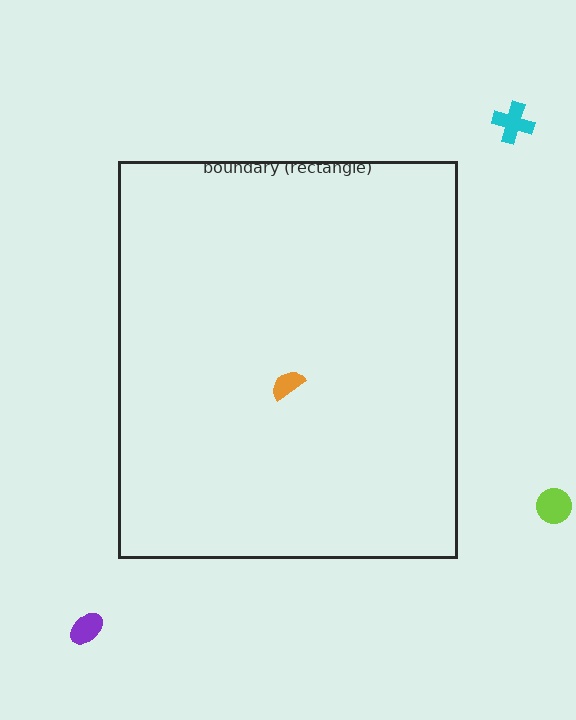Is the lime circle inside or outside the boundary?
Outside.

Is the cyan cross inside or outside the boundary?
Outside.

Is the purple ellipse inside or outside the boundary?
Outside.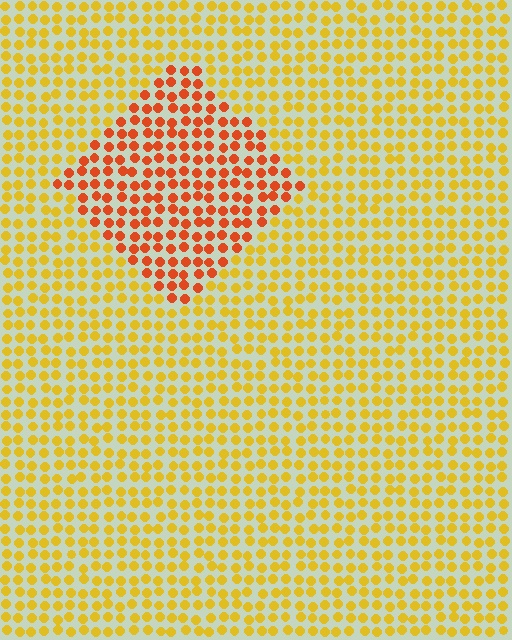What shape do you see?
I see a diamond.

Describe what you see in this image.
The image is filled with small yellow elements in a uniform arrangement. A diamond-shaped region is visible where the elements are tinted to a slightly different hue, forming a subtle color boundary.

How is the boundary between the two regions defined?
The boundary is defined purely by a slight shift in hue (about 36 degrees). Spacing, size, and orientation are identical on both sides.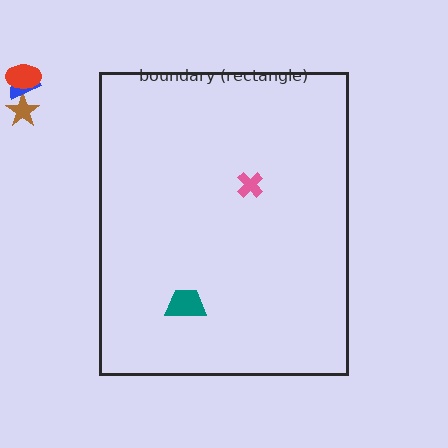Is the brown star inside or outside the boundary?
Outside.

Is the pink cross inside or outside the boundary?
Inside.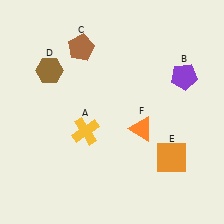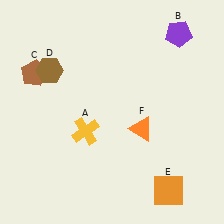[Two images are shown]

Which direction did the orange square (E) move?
The orange square (E) moved down.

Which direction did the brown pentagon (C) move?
The brown pentagon (C) moved left.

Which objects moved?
The objects that moved are: the purple pentagon (B), the brown pentagon (C), the orange square (E).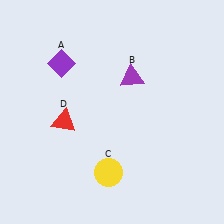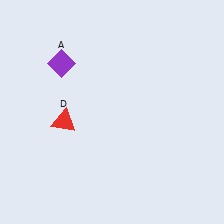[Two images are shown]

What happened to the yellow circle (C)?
The yellow circle (C) was removed in Image 2. It was in the bottom-left area of Image 1.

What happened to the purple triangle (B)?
The purple triangle (B) was removed in Image 2. It was in the top-right area of Image 1.